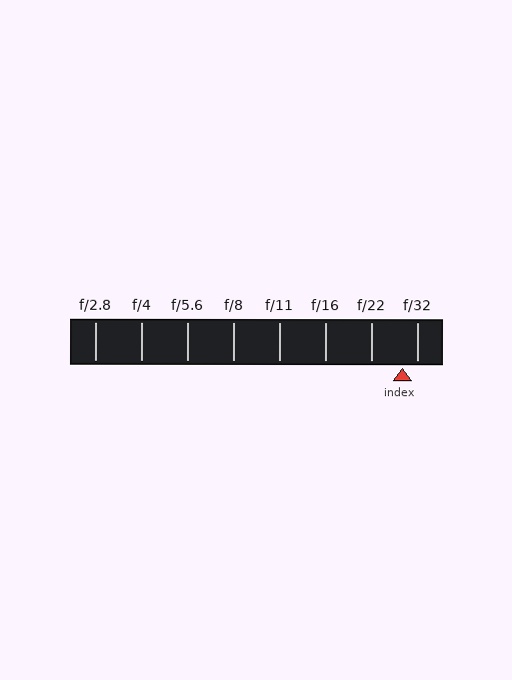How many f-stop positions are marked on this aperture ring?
There are 8 f-stop positions marked.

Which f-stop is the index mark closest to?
The index mark is closest to f/32.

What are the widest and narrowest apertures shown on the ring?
The widest aperture shown is f/2.8 and the narrowest is f/32.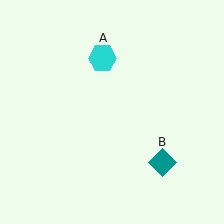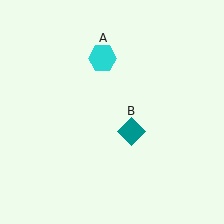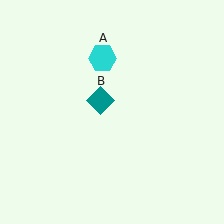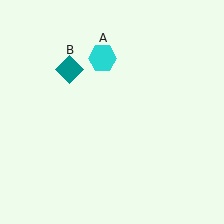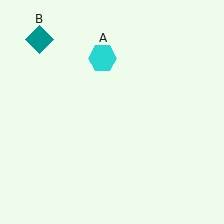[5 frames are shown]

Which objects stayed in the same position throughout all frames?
Cyan hexagon (object A) remained stationary.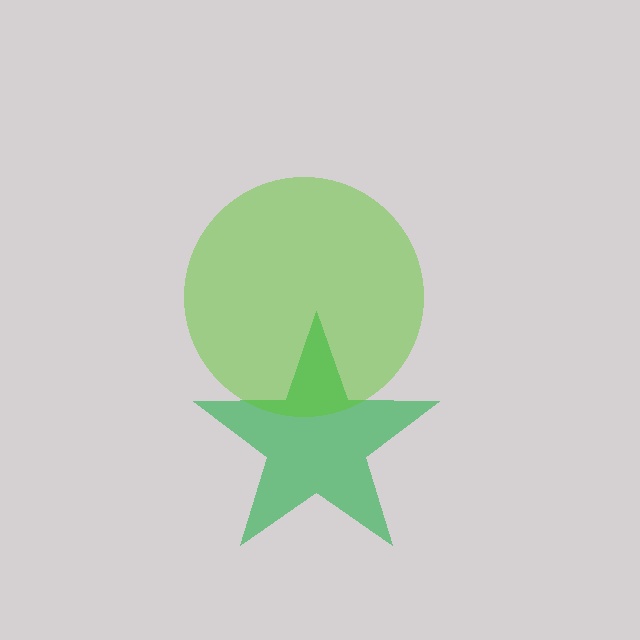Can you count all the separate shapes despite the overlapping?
Yes, there are 2 separate shapes.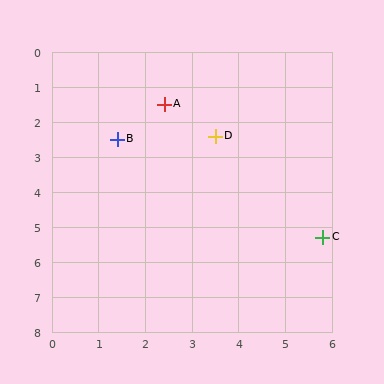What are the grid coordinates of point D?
Point D is at approximately (3.5, 2.4).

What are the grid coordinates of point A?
Point A is at approximately (2.4, 1.5).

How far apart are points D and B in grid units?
Points D and B are about 2.1 grid units apart.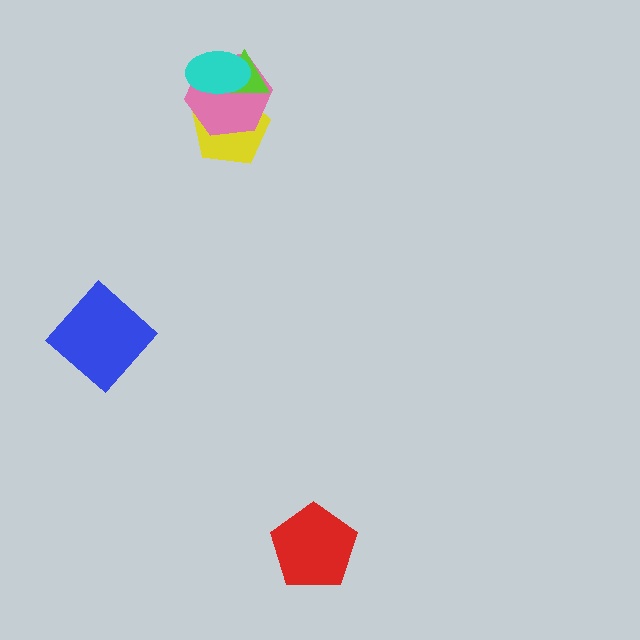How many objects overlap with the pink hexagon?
3 objects overlap with the pink hexagon.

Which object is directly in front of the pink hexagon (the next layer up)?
The lime triangle is directly in front of the pink hexagon.